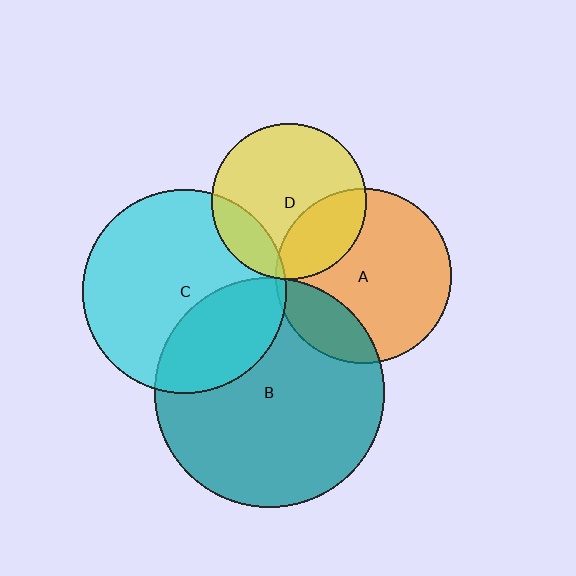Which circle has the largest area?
Circle B (teal).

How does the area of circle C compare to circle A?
Approximately 1.4 times.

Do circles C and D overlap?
Yes.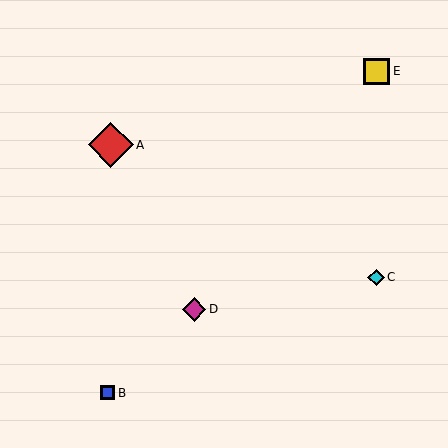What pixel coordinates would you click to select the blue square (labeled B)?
Click at (108, 393) to select the blue square B.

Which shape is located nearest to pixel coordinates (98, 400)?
The blue square (labeled B) at (108, 393) is nearest to that location.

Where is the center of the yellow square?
The center of the yellow square is at (376, 71).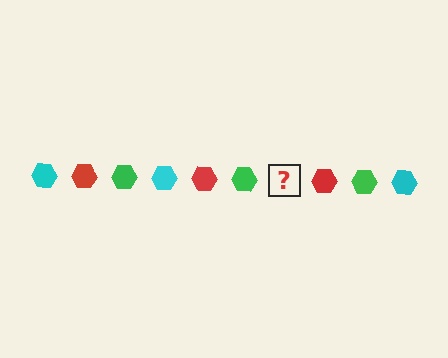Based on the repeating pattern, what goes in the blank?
The blank should be a cyan hexagon.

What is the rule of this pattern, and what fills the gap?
The rule is that the pattern cycles through cyan, red, green hexagons. The gap should be filled with a cyan hexagon.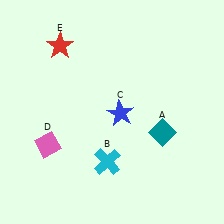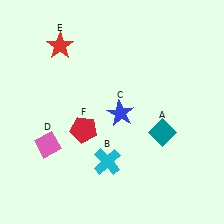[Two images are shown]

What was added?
A red pentagon (F) was added in Image 2.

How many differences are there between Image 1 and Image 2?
There is 1 difference between the two images.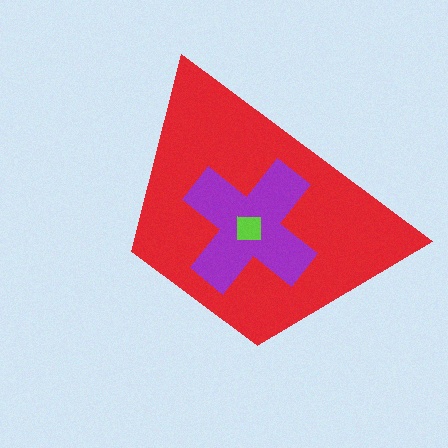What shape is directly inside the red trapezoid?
The purple cross.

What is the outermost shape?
The red trapezoid.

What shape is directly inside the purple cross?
The lime square.